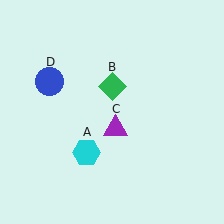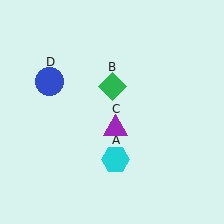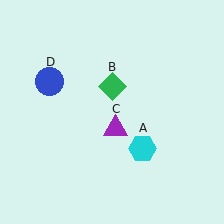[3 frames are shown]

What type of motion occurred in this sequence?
The cyan hexagon (object A) rotated counterclockwise around the center of the scene.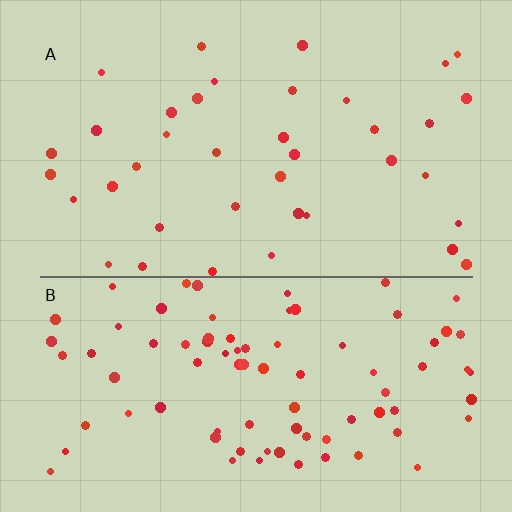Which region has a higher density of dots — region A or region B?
B (the bottom).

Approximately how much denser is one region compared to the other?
Approximately 2.2× — region B over region A.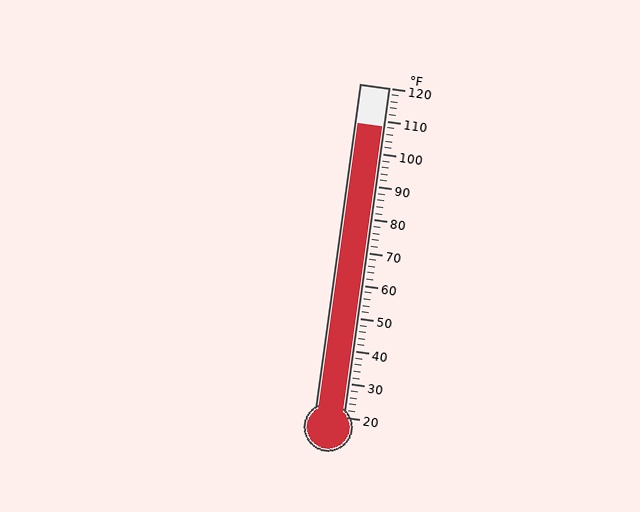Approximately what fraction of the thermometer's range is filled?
The thermometer is filled to approximately 90% of its range.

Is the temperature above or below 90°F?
The temperature is above 90°F.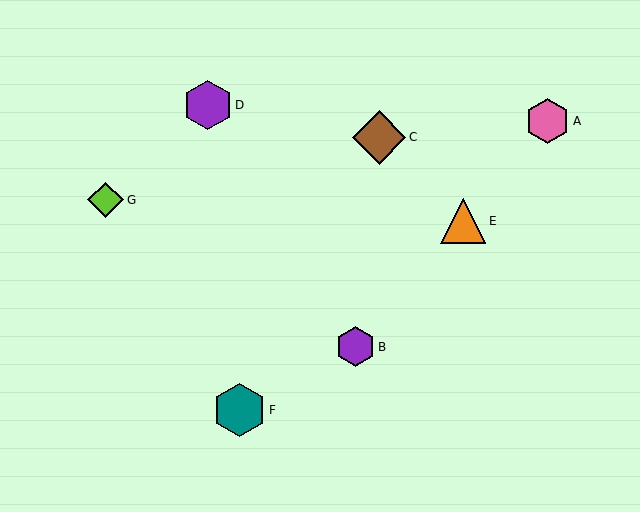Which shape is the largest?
The teal hexagon (labeled F) is the largest.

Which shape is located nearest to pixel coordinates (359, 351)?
The purple hexagon (labeled B) at (355, 347) is nearest to that location.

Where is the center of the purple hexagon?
The center of the purple hexagon is at (355, 347).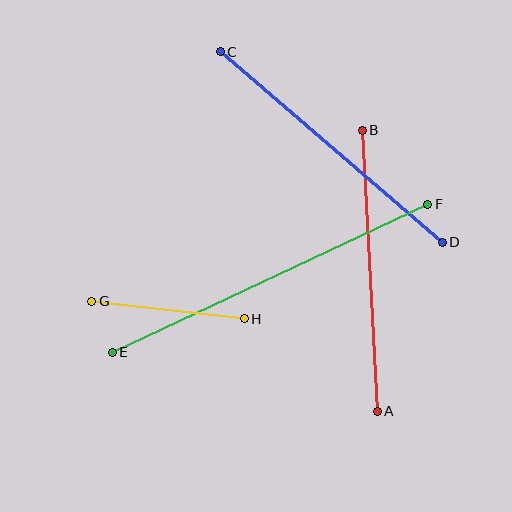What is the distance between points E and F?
The distance is approximately 348 pixels.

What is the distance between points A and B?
The distance is approximately 281 pixels.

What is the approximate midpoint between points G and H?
The midpoint is at approximately (168, 310) pixels.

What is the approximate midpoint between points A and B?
The midpoint is at approximately (370, 271) pixels.